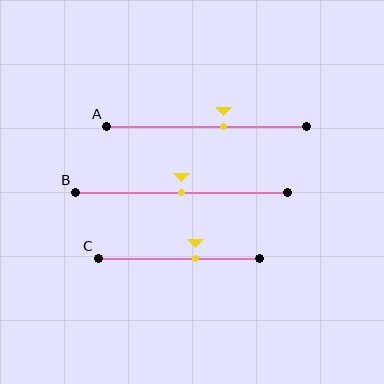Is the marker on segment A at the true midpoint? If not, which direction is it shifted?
No, the marker on segment A is shifted to the right by about 8% of the segment length.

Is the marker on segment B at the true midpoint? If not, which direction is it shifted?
Yes, the marker on segment B is at the true midpoint.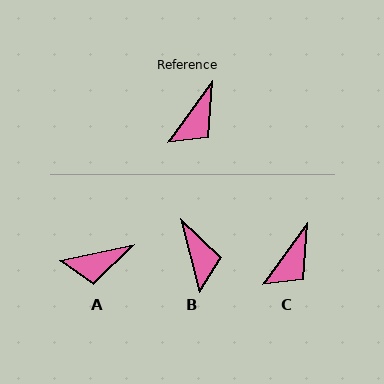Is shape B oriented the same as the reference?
No, it is off by about 50 degrees.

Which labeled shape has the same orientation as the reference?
C.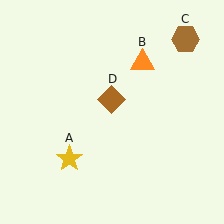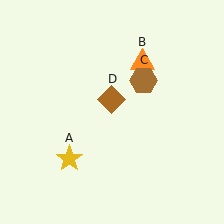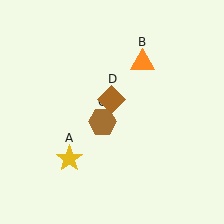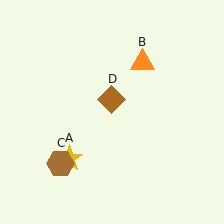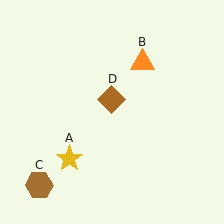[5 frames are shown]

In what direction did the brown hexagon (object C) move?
The brown hexagon (object C) moved down and to the left.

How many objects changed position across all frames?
1 object changed position: brown hexagon (object C).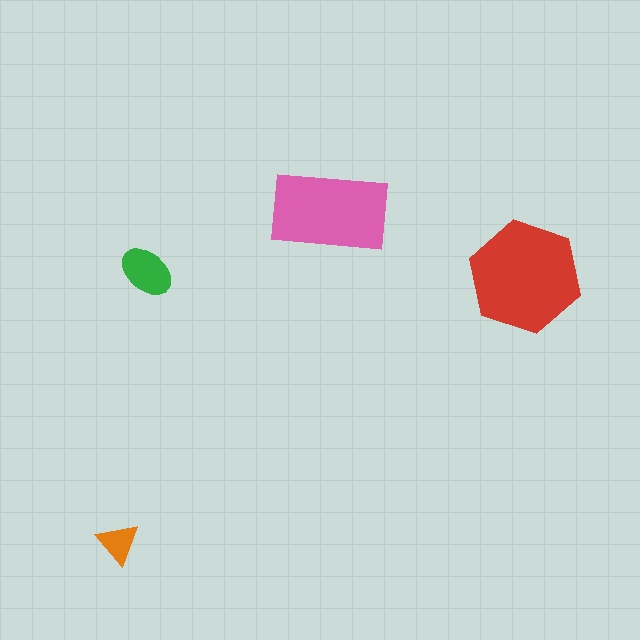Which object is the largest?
The red hexagon.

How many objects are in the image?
There are 4 objects in the image.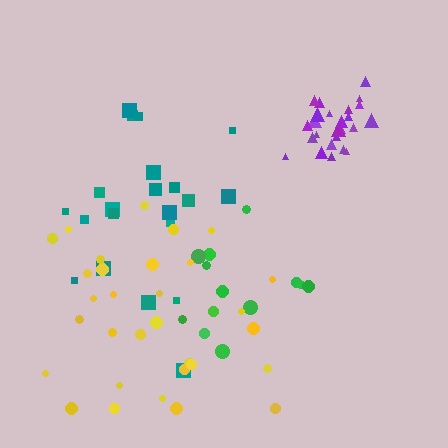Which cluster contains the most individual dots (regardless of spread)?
Yellow (31).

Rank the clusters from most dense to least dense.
purple, green, yellow, teal.